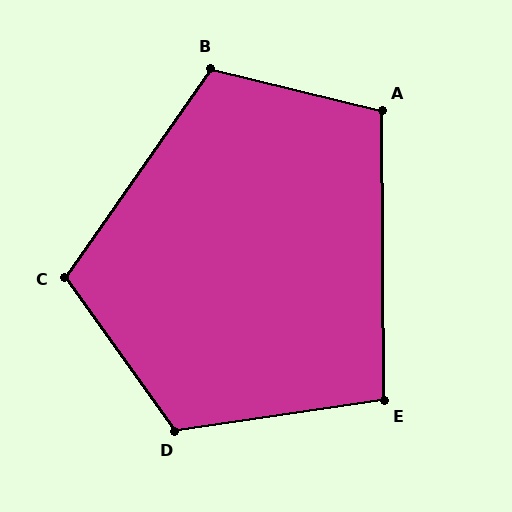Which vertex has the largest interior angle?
D, at approximately 117 degrees.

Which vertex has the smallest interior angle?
E, at approximately 98 degrees.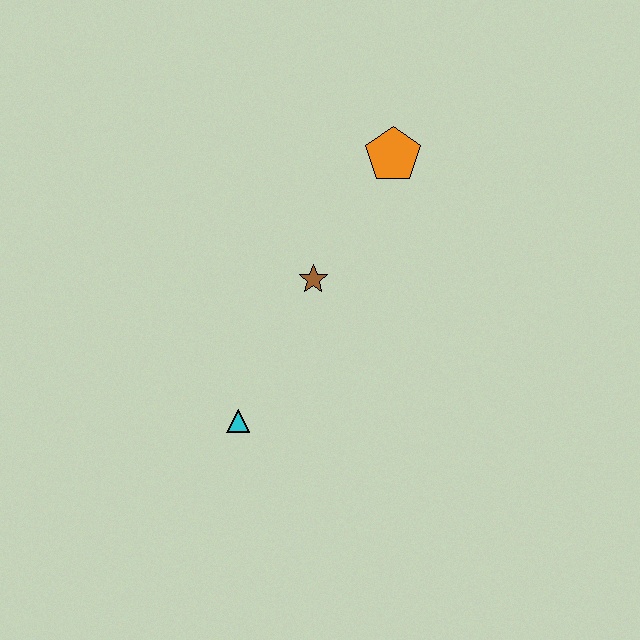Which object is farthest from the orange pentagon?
The cyan triangle is farthest from the orange pentagon.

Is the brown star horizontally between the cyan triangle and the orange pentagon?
Yes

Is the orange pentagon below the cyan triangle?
No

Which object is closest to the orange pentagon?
The brown star is closest to the orange pentagon.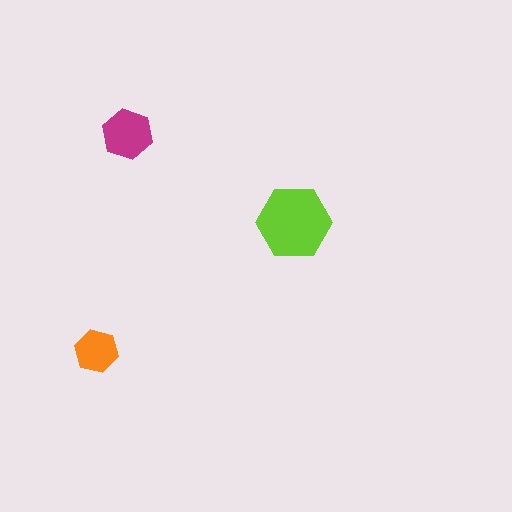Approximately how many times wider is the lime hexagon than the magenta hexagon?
About 1.5 times wider.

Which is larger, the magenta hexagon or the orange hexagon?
The magenta one.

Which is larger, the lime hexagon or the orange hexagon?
The lime one.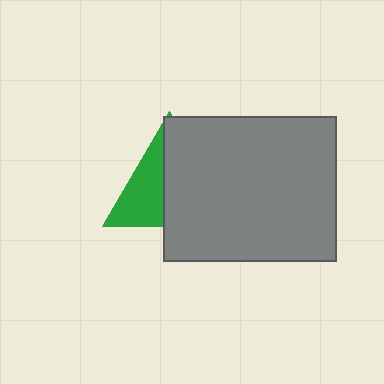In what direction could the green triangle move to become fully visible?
The green triangle could move left. That would shift it out from behind the gray rectangle entirely.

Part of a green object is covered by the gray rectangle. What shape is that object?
It is a triangle.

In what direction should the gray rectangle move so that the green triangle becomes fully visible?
The gray rectangle should move right. That is the shortest direction to clear the overlap and leave the green triangle fully visible.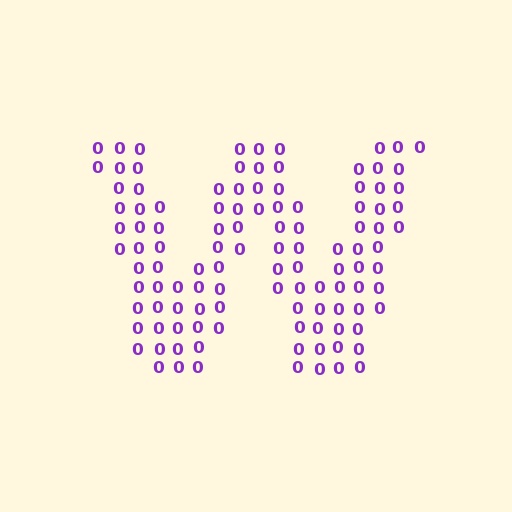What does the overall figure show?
The overall figure shows the letter W.